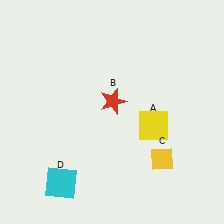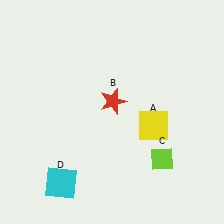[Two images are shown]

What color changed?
The diamond (C) changed from yellow in Image 1 to lime in Image 2.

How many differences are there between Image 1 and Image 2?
There is 1 difference between the two images.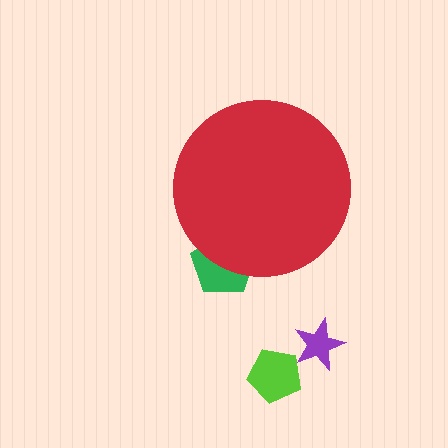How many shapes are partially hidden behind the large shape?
1 shape is partially hidden.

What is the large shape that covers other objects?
A red circle.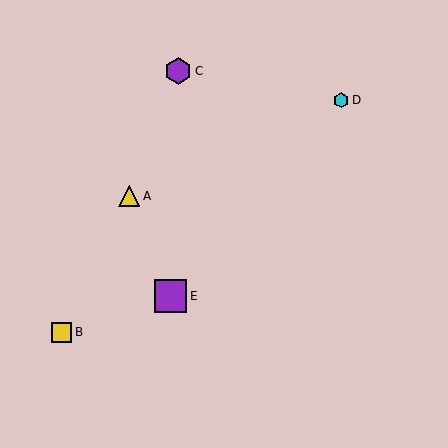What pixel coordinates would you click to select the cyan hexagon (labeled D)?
Click at (341, 100) to select the cyan hexagon D.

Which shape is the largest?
The purple square (labeled E) is the largest.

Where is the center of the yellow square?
The center of the yellow square is at (62, 332).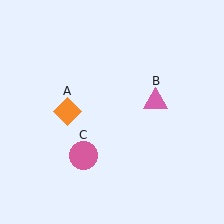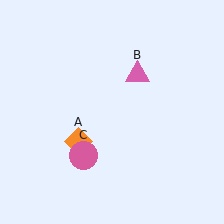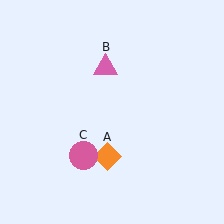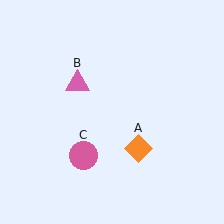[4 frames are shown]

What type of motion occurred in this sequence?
The orange diamond (object A), pink triangle (object B) rotated counterclockwise around the center of the scene.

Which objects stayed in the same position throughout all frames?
Pink circle (object C) remained stationary.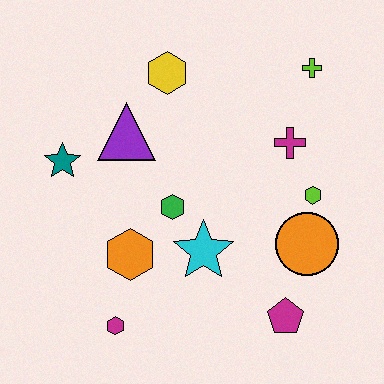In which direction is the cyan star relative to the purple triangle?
The cyan star is below the purple triangle.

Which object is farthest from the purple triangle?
The magenta pentagon is farthest from the purple triangle.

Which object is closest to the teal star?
The purple triangle is closest to the teal star.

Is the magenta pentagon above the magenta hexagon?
Yes